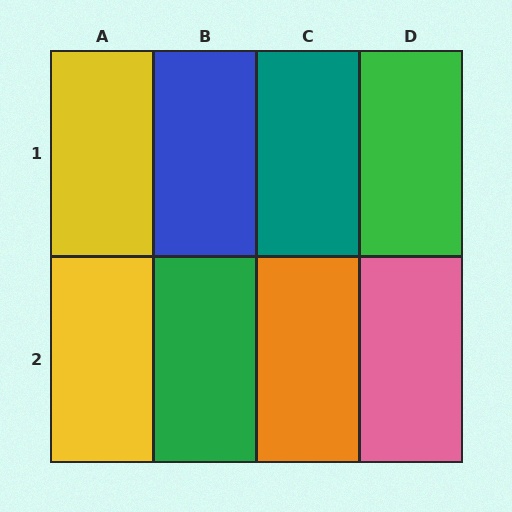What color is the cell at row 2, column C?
Orange.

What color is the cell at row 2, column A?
Yellow.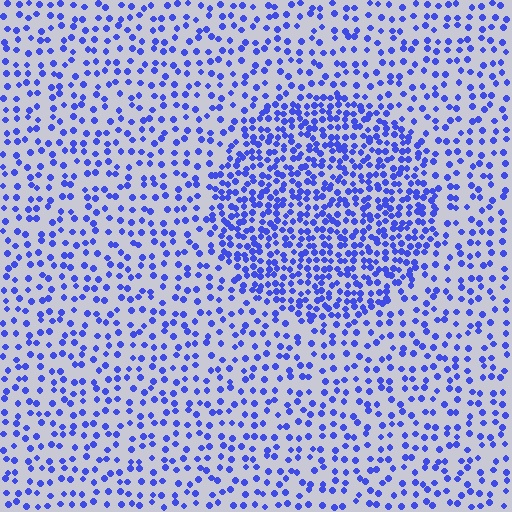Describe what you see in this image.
The image contains small blue elements arranged at two different densities. A circle-shaped region is visible where the elements are more densely packed than the surrounding area.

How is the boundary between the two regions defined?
The boundary is defined by a change in element density (approximately 2.1x ratio). All elements are the same color, size, and shape.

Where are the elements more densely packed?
The elements are more densely packed inside the circle boundary.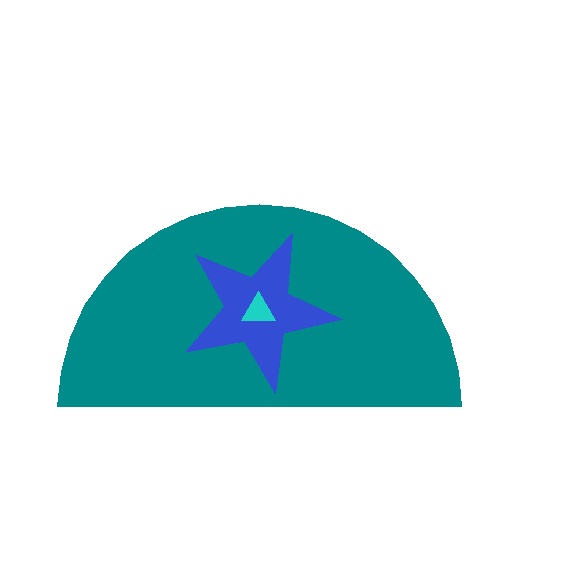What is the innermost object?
The cyan triangle.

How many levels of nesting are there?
3.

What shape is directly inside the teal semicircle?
The blue star.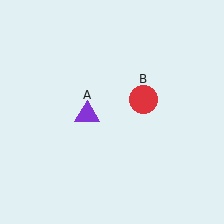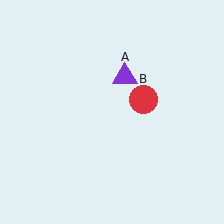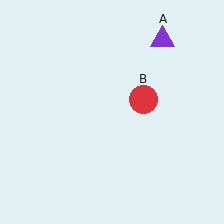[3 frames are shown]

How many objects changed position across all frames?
1 object changed position: purple triangle (object A).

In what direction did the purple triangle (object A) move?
The purple triangle (object A) moved up and to the right.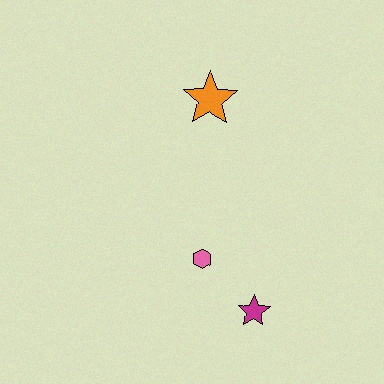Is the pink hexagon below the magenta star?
No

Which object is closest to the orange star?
The pink hexagon is closest to the orange star.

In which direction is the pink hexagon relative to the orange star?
The pink hexagon is below the orange star.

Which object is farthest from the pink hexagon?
The orange star is farthest from the pink hexagon.